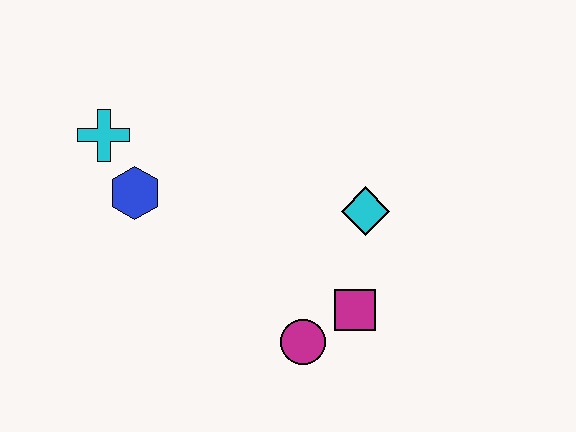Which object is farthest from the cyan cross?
The magenta square is farthest from the cyan cross.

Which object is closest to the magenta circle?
The magenta square is closest to the magenta circle.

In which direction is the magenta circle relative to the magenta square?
The magenta circle is to the left of the magenta square.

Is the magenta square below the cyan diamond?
Yes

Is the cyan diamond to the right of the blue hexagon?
Yes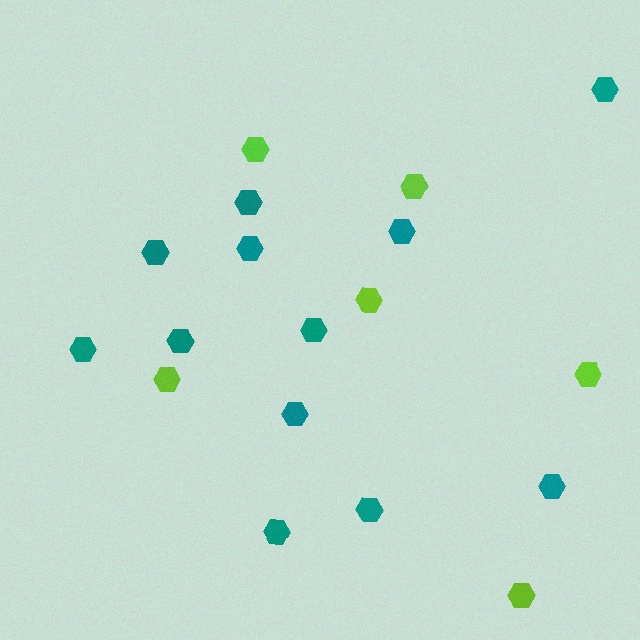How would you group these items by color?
There are 2 groups: one group of teal hexagons (12) and one group of lime hexagons (6).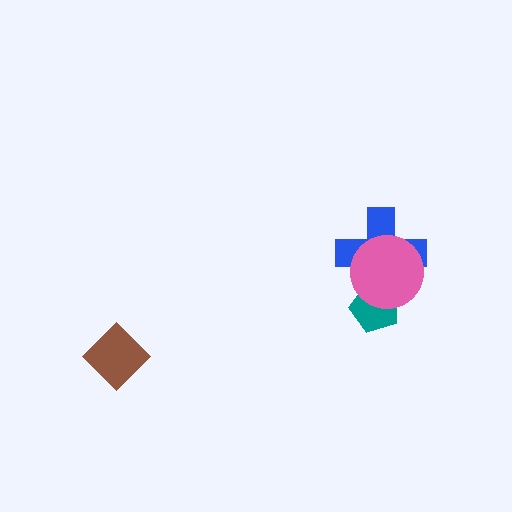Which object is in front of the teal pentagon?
The pink circle is in front of the teal pentagon.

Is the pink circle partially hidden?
No, no other shape covers it.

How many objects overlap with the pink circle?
2 objects overlap with the pink circle.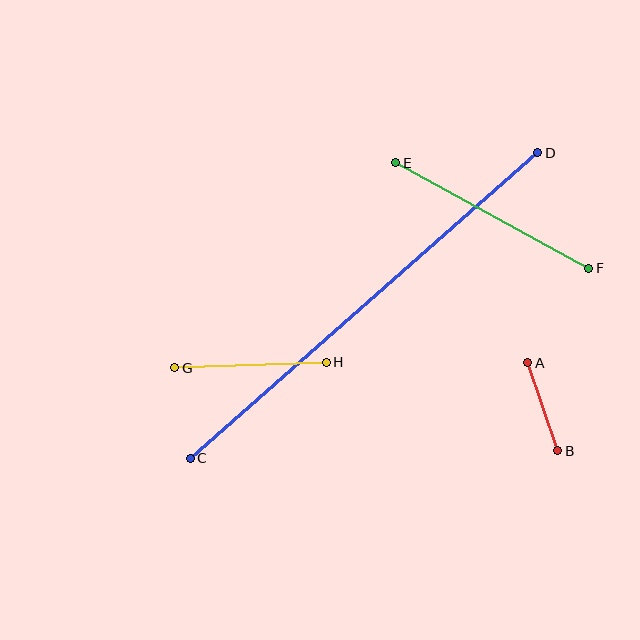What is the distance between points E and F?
The distance is approximately 220 pixels.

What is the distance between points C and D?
The distance is approximately 463 pixels.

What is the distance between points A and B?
The distance is approximately 93 pixels.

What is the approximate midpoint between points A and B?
The midpoint is at approximately (543, 407) pixels.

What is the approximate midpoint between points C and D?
The midpoint is at approximately (364, 306) pixels.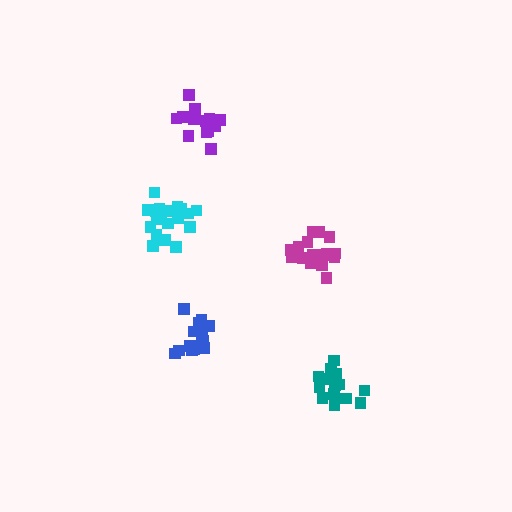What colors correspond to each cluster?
The clusters are colored: teal, magenta, cyan, blue, purple.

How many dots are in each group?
Group 1: 16 dots, Group 2: 21 dots, Group 3: 19 dots, Group 4: 17 dots, Group 5: 15 dots (88 total).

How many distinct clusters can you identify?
There are 5 distinct clusters.